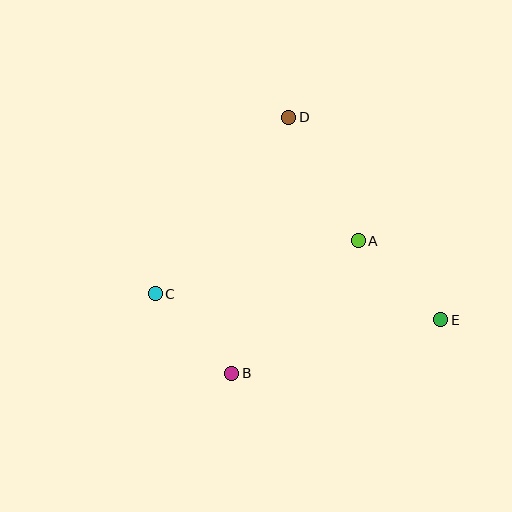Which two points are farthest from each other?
Points C and E are farthest from each other.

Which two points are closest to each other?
Points B and C are closest to each other.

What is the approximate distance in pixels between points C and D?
The distance between C and D is approximately 222 pixels.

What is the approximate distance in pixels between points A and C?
The distance between A and C is approximately 210 pixels.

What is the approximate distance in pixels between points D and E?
The distance between D and E is approximately 253 pixels.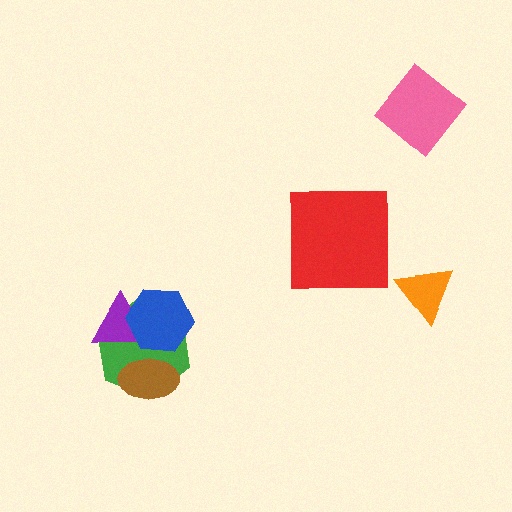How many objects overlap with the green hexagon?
3 objects overlap with the green hexagon.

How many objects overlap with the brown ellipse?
1 object overlaps with the brown ellipse.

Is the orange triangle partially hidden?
No, no other shape covers it.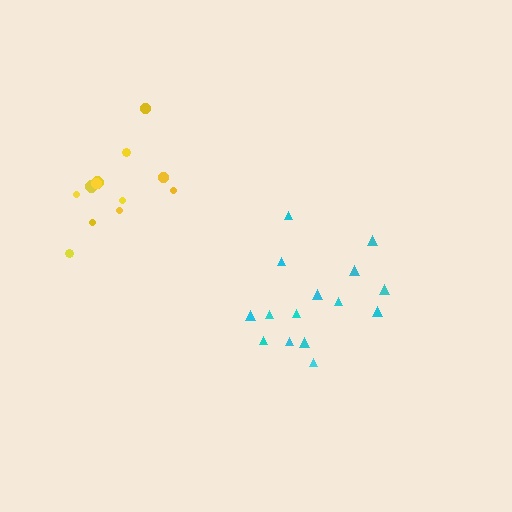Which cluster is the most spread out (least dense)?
Yellow.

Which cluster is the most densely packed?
Cyan.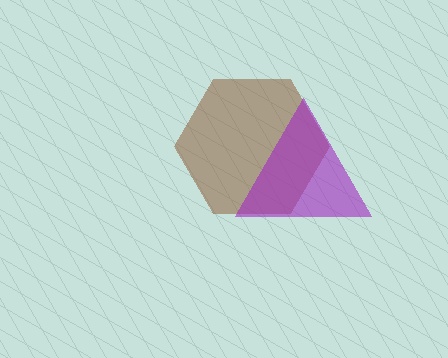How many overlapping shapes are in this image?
There are 2 overlapping shapes in the image.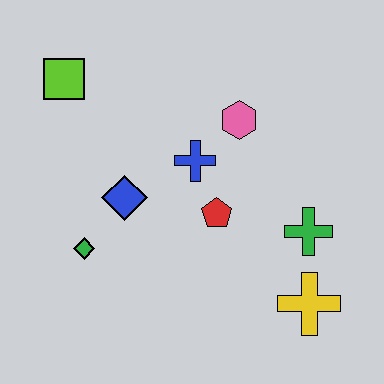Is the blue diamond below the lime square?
Yes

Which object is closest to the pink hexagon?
The blue cross is closest to the pink hexagon.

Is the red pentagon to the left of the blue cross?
No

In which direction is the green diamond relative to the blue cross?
The green diamond is to the left of the blue cross.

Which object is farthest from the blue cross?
The yellow cross is farthest from the blue cross.